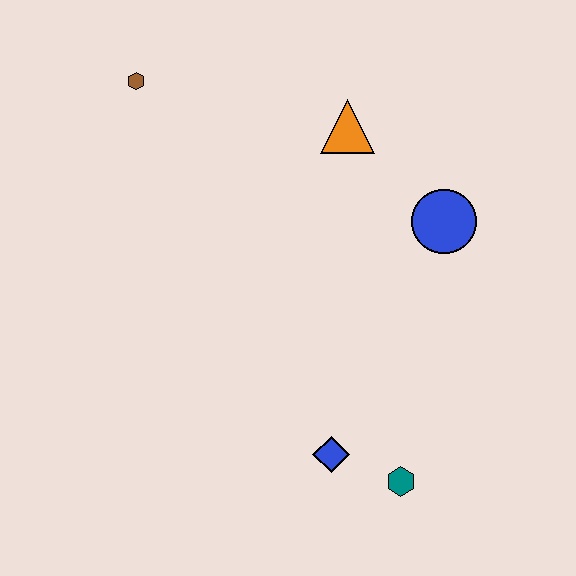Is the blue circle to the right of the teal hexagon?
Yes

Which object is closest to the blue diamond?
The teal hexagon is closest to the blue diamond.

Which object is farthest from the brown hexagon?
The teal hexagon is farthest from the brown hexagon.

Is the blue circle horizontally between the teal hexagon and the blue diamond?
No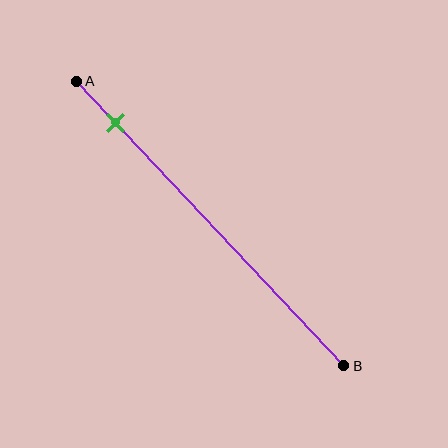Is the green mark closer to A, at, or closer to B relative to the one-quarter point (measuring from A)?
The green mark is closer to point A than the one-quarter point of segment AB.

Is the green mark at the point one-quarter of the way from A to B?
No, the mark is at about 15% from A, not at the 25% one-quarter point.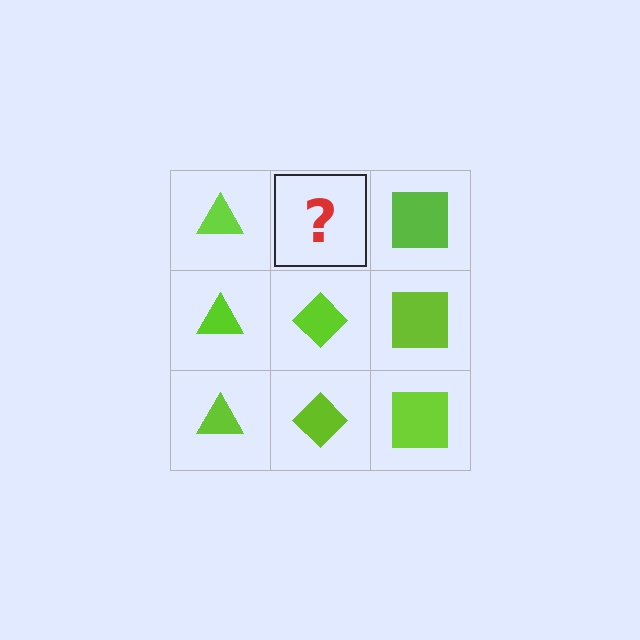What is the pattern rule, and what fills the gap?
The rule is that each column has a consistent shape. The gap should be filled with a lime diamond.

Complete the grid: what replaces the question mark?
The question mark should be replaced with a lime diamond.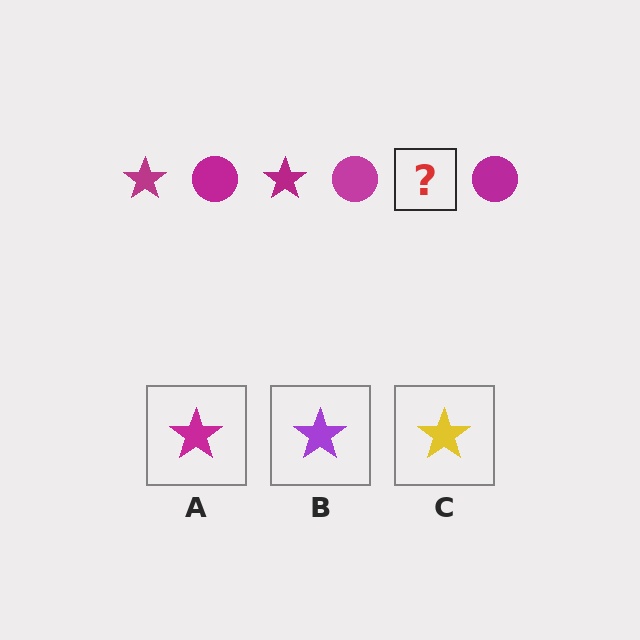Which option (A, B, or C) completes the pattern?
A.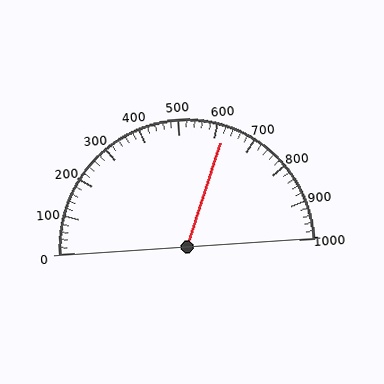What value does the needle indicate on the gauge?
The needle indicates approximately 620.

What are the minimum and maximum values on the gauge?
The gauge ranges from 0 to 1000.